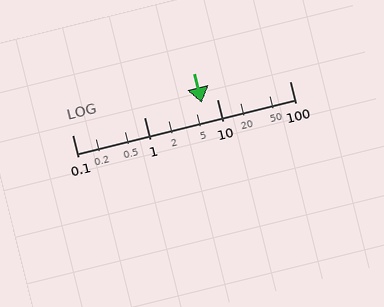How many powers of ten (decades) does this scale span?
The scale spans 3 decades, from 0.1 to 100.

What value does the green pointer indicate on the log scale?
The pointer indicates approximately 6.1.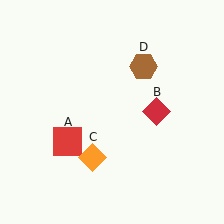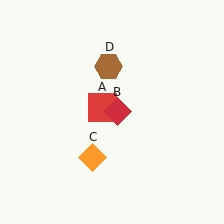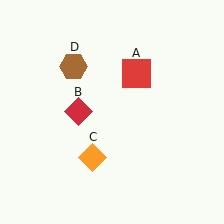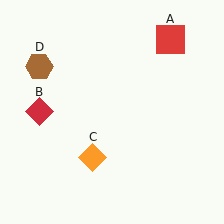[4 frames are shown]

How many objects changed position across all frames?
3 objects changed position: red square (object A), red diamond (object B), brown hexagon (object D).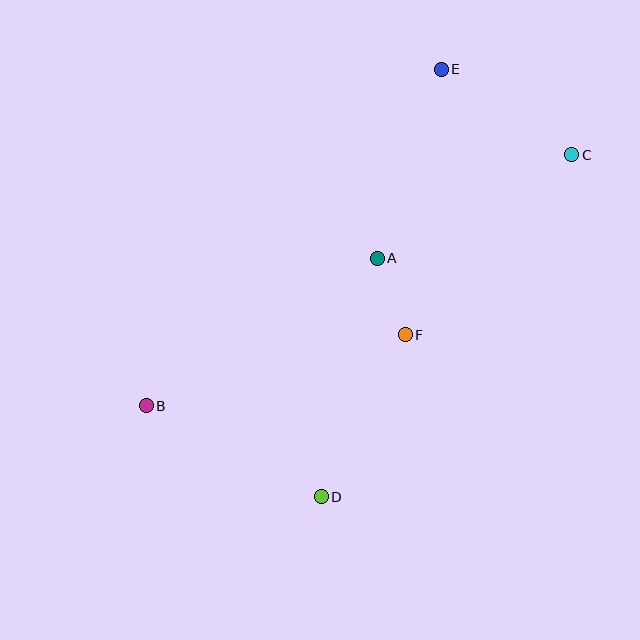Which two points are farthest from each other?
Points B and C are farthest from each other.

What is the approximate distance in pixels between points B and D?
The distance between B and D is approximately 197 pixels.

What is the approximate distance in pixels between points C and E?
The distance between C and E is approximately 156 pixels.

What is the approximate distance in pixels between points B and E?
The distance between B and E is approximately 448 pixels.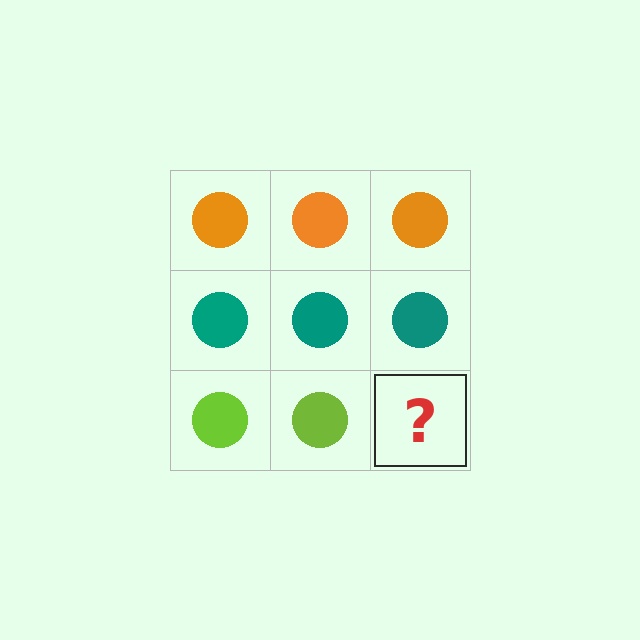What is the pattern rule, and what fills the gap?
The rule is that each row has a consistent color. The gap should be filled with a lime circle.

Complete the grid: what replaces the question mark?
The question mark should be replaced with a lime circle.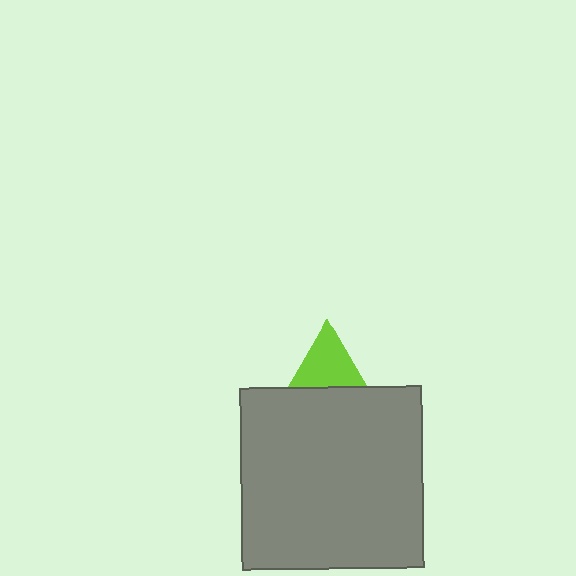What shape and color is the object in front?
The object in front is a gray square.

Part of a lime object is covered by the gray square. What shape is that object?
It is a triangle.